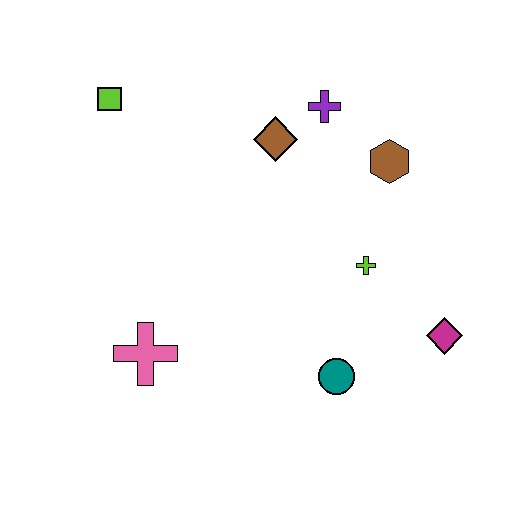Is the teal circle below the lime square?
Yes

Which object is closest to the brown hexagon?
The purple cross is closest to the brown hexagon.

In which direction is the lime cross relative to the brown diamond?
The lime cross is below the brown diamond.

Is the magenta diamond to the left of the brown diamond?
No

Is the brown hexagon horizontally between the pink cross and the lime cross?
No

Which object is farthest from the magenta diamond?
The lime square is farthest from the magenta diamond.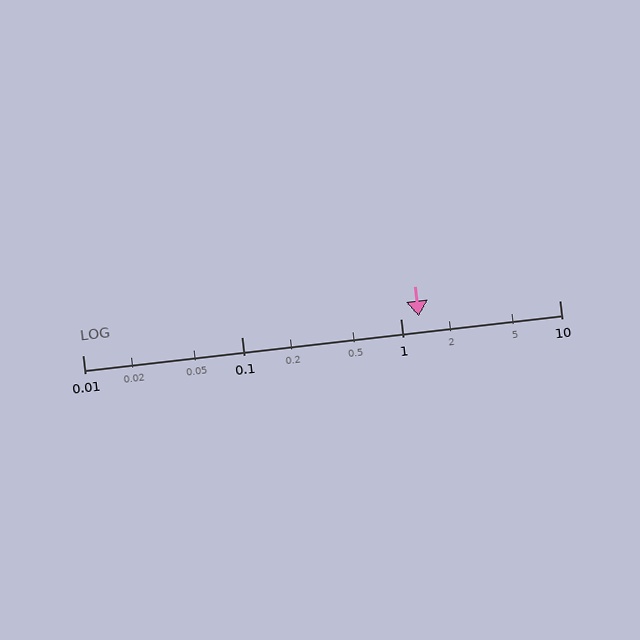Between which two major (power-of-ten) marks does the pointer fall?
The pointer is between 1 and 10.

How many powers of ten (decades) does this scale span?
The scale spans 3 decades, from 0.01 to 10.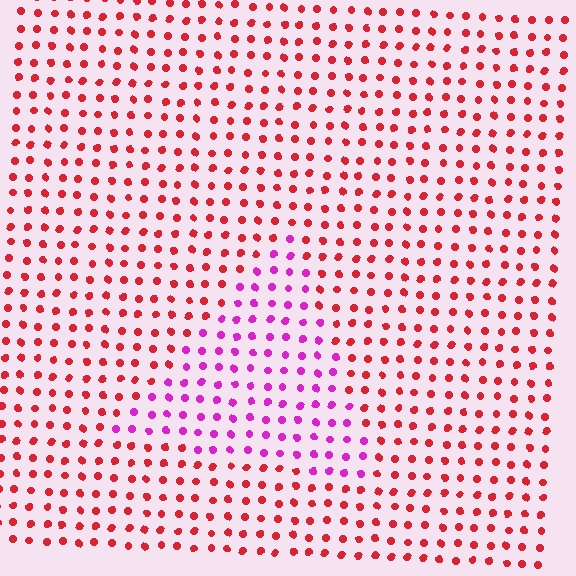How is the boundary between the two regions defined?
The boundary is defined purely by a slight shift in hue (about 49 degrees). Spacing, size, and orientation are identical on both sides.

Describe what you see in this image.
The image is filled with small red elements in a uniform arrangement. A triangle-shaped region is visible where the elements are tinted to a slightly different hue, forming a subtle color boundary.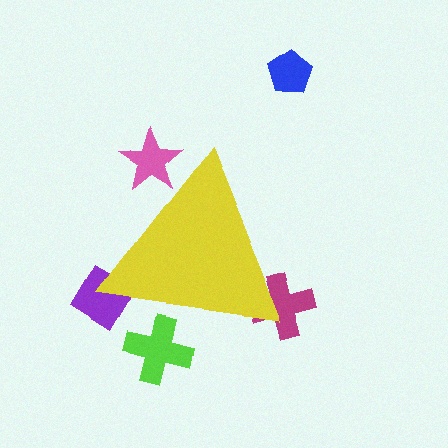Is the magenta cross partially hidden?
Yes, the magenta cross is partially hidden behind the yellow triangle.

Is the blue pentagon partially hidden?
No, the blue pentagon is fully visible.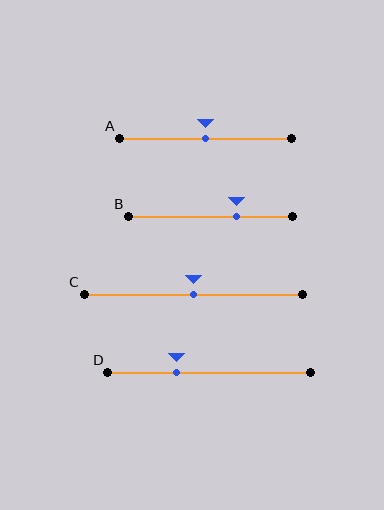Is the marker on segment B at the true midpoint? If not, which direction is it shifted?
No, the marker on segment B is shifted to the right by about 15% of the segment length.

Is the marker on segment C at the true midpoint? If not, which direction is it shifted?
Yes, the marker on segment C is at the true midpoint.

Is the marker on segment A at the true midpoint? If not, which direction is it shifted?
Yes, the marker on segment A is at the true midpoint.